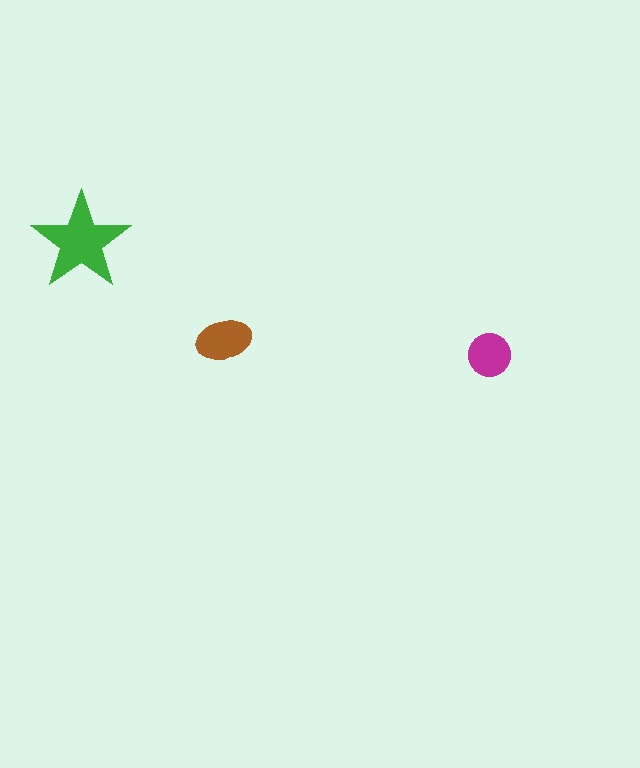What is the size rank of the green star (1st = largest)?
1st.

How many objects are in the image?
There are 3 objects in the image.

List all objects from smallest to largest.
The magenta circle, the brown ellipse, the green star.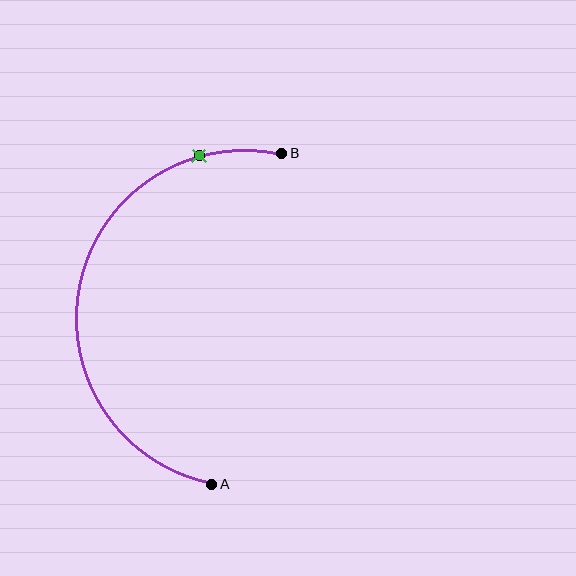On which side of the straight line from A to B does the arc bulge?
The arc bulges to the left of the straight line connecting A and B.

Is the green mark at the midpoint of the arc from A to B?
No. The green mark lies on the arc but is closer to endpoint B. The arc midpoint would be at the point on the curve equidistant along the arc from both A and B.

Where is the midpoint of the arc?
The arc midpoint is the point on the curve farthest from the straight line joining A and B. It sits to the left of that line.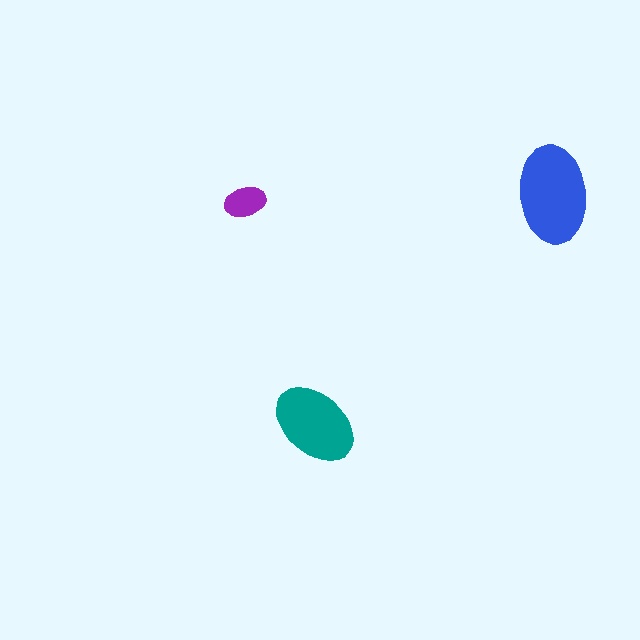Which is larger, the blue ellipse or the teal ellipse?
The blue one.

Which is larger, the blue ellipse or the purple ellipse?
The blue one.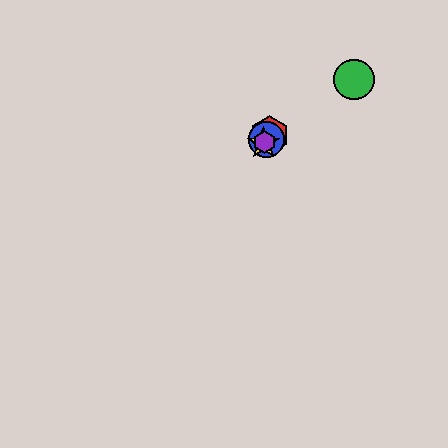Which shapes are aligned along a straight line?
The red hexagon, the blue circle, the yellow star, the purple hexagon are aligned along a straight line.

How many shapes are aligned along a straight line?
4 shapes (the red hexagon, the blue circle, the yellow star, the purple hexagon) are aligned along a straight line.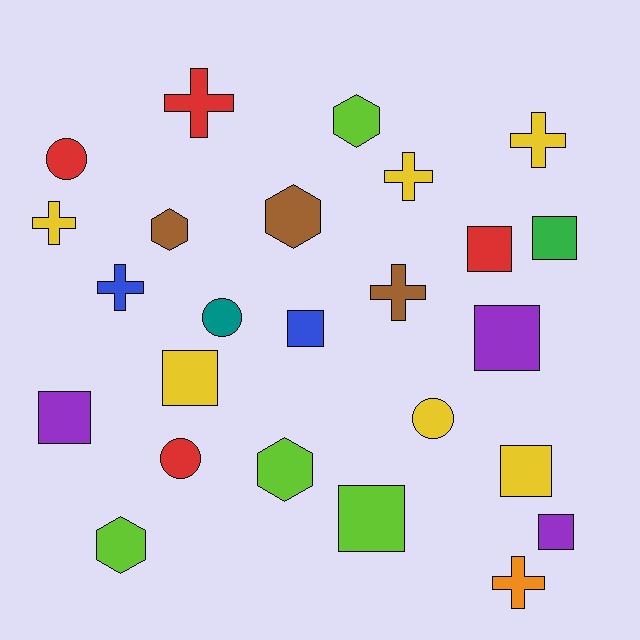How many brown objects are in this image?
There are 3 brown objects.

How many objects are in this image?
There are 25 objects.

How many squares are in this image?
There are 9 squares.